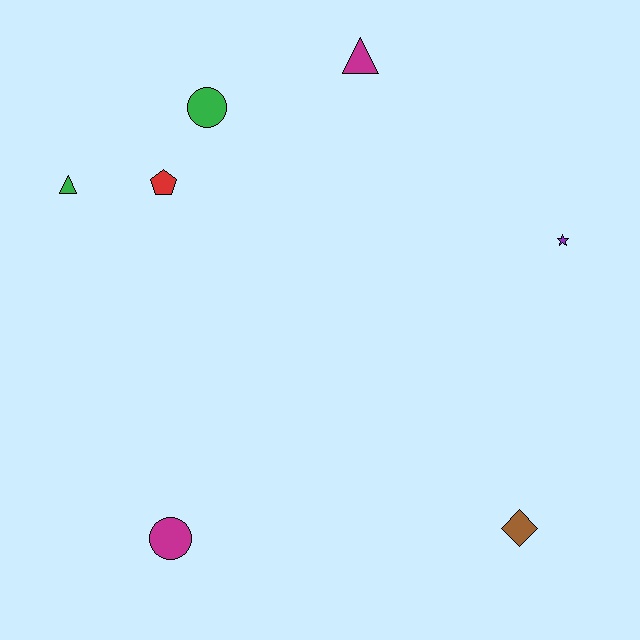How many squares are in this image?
There are no squares.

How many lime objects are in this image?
There are no lime objects.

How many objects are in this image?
There are 7 objects.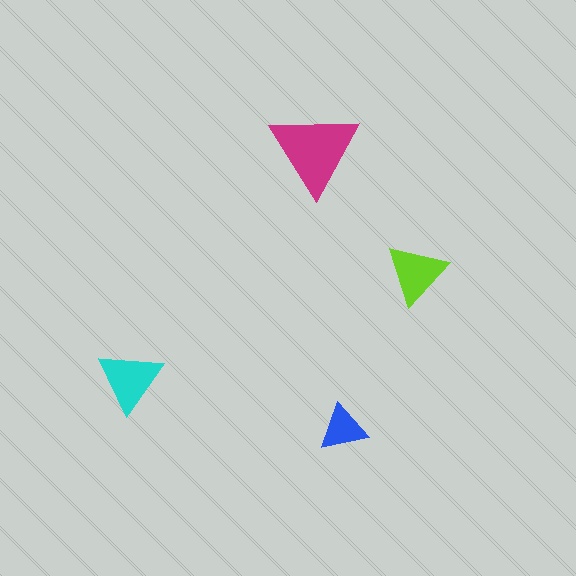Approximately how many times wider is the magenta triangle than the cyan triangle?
About 1.5 times wider.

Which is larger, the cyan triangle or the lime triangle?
The cyan one.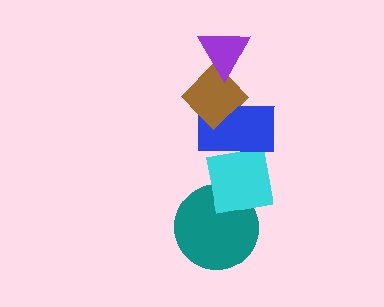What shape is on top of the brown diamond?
The purple triangle is on top of the brown diamond.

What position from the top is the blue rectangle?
The blue rectangle is 3rd from the top.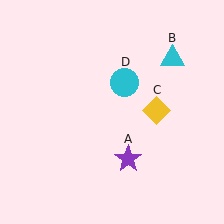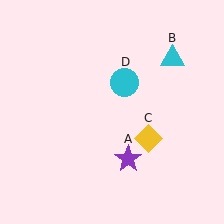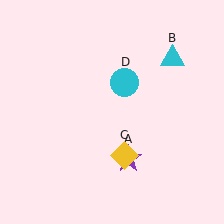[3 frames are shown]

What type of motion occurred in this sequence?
The yellow diamond (object C) rotated clockwise around the center of the scene.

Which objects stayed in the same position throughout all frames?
Purple star (object A) and cyan triangle (object B) and cyan circle (object D) remained stationary.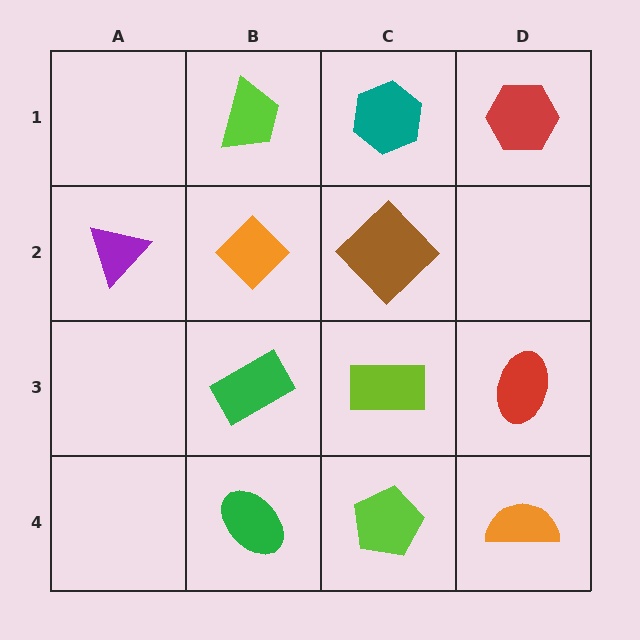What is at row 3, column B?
A green rectangle.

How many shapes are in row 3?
3 shapes.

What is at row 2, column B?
An orange diamond.